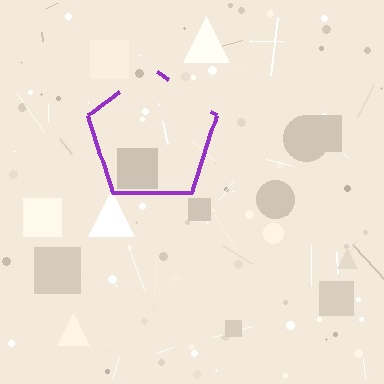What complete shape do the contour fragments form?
The contour fragments form a pentagon.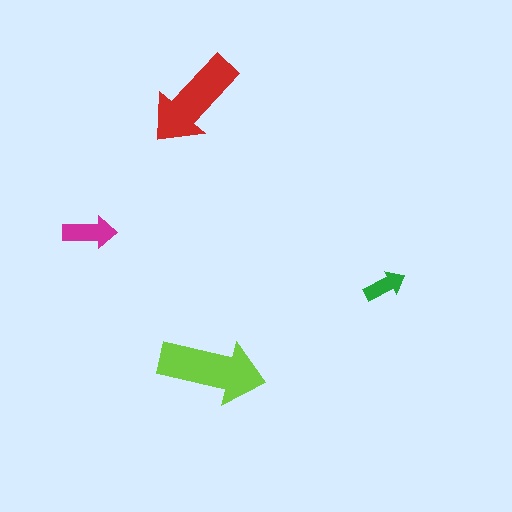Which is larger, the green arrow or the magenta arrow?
The magenta one.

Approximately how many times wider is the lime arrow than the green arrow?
About 2.5 times wider.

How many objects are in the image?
There are 4 objects in the image.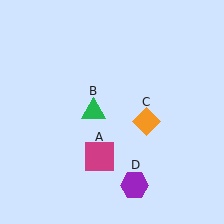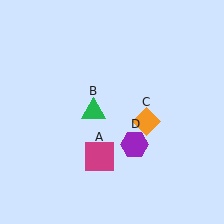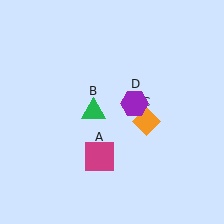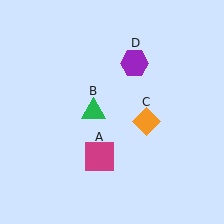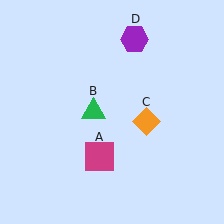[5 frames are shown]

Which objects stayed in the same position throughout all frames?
Magenta square (object A) and green triangle (object B) and orange diamond (object C) remained stationary.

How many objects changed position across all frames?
1 object changed position: purple hexagon (object D).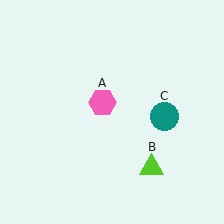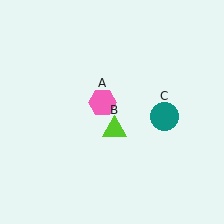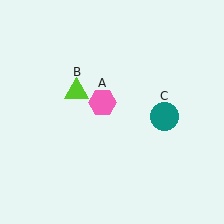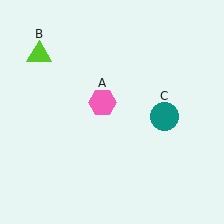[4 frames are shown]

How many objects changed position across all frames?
1 object changed position: lime triangle (object B).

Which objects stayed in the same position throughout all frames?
Pink hexagon (object A) and teal circle (object C) remained stationary.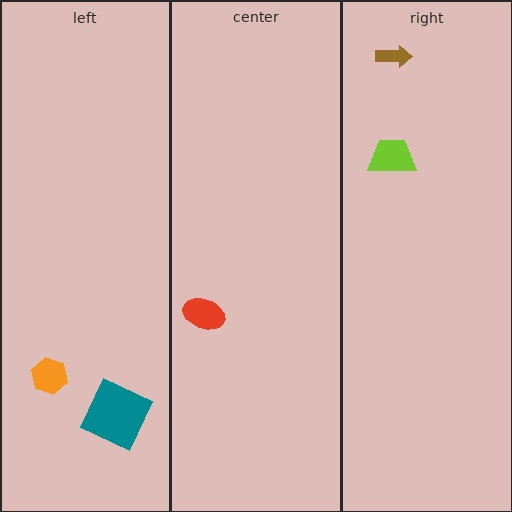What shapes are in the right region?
The lime trapezoid, the brown arrow.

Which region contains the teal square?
The left region.